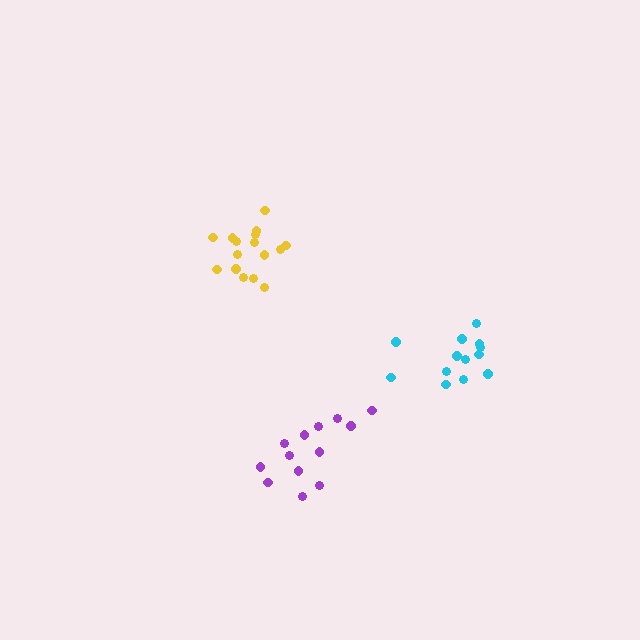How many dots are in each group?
Group 1: 16 dots, Group 2: 13 dots, Group 3: 13 dots (42 total).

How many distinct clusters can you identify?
There are 3 distinct clusters.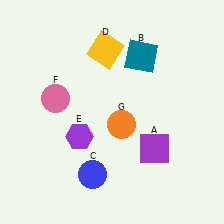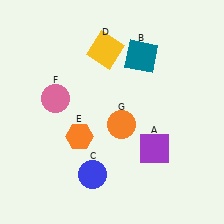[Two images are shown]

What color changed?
The hexagon (E) changed from purple in Image 1 to orange in Image 2.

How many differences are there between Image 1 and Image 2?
There is 1 difference between the two images.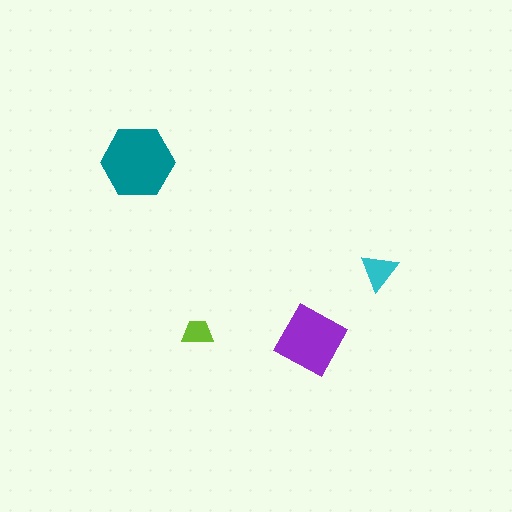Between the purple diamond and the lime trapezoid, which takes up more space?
The purple diamond.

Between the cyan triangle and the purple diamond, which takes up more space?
The purple diamond.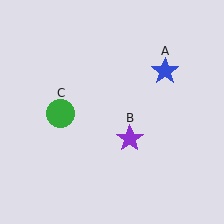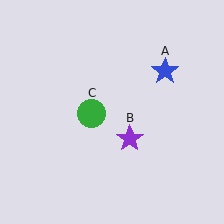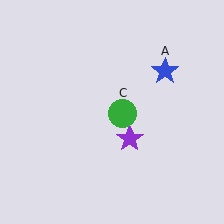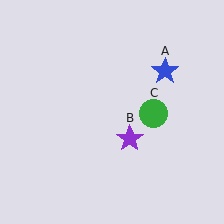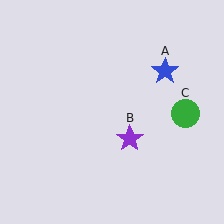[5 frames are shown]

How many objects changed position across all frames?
1 object changed position: green circle (object C).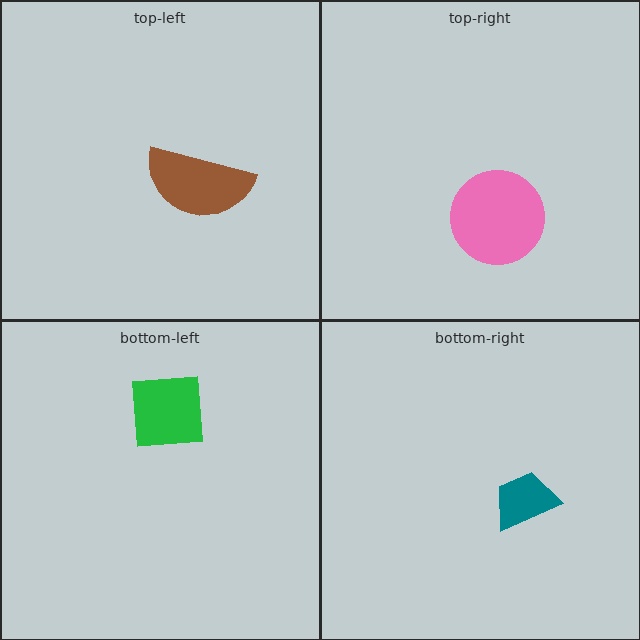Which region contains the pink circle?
The top-right region.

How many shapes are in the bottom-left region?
1.